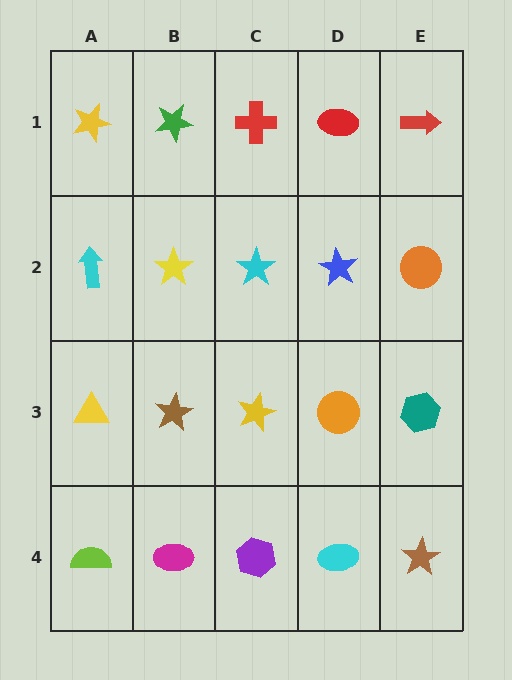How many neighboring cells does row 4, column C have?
3.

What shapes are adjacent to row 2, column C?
A red cross (row 1, column C), a yellow star (row 3, column C), a yellow star (row 2, column B), a blue star (row 2, column D).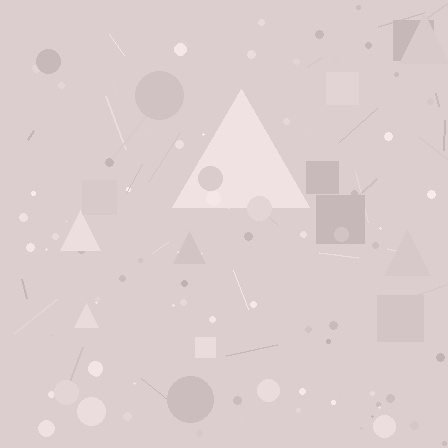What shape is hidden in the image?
A triangle is hidden in the image.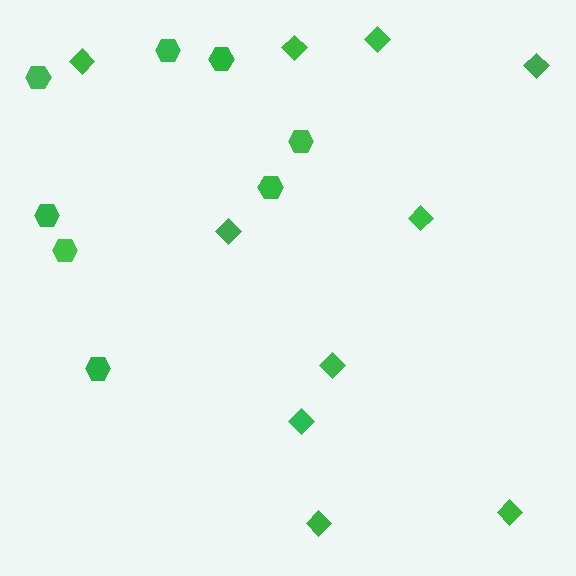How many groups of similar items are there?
There are 2 groups: one group of diamonds (10) and one group of hexagons (8).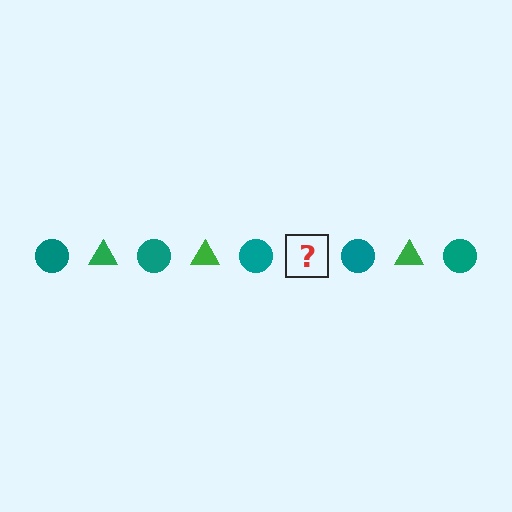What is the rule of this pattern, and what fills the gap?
The rule is that the pattern alternates between teal circle and green triangle. The gap should be filled with a green triangle.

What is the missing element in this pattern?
The missing element is a green triangle.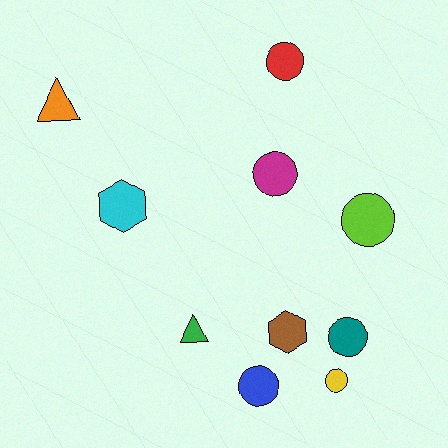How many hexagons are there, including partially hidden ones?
There are 2 hexagons.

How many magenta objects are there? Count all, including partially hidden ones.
There is 1 magenta object.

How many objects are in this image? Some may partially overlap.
There are 10 objects.